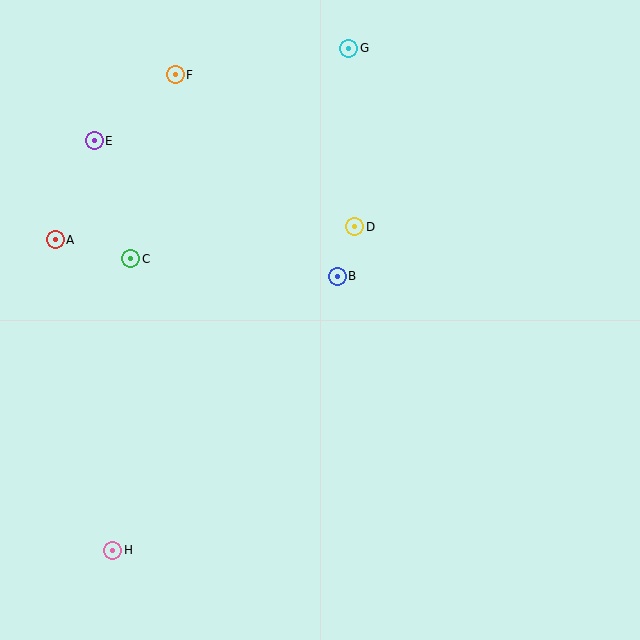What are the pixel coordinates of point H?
Point H is at (113, 550).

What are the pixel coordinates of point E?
Point E is at (94, 141).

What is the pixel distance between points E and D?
The distance between E and D is 274 pixels.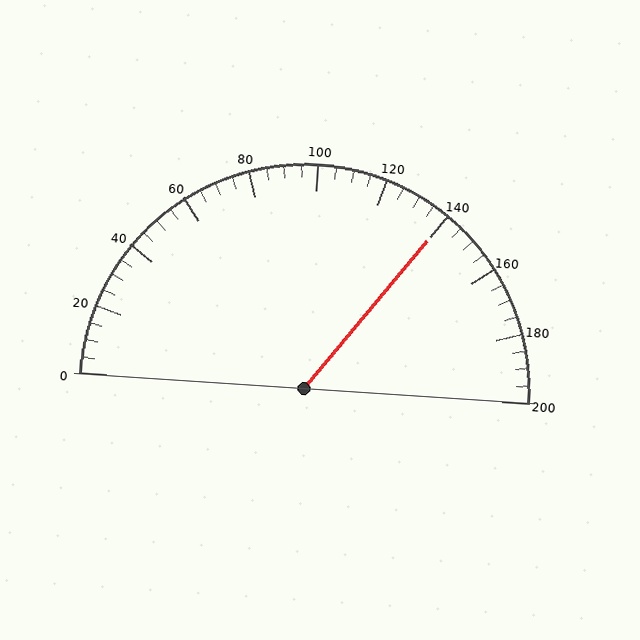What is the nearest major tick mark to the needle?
The nearest major tick mark is 140.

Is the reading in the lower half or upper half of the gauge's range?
The reading is in the upper half of the range (0 to 200).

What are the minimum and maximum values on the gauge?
The gauge ranges from 0 to 200.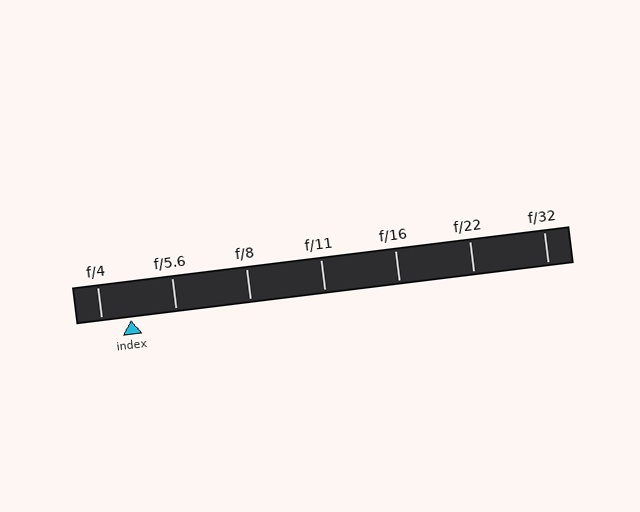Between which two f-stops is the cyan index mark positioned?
The index mark is between f/4 and f/5.6.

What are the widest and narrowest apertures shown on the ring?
The widest aperture shown is f/4 and the narrowest is f/32.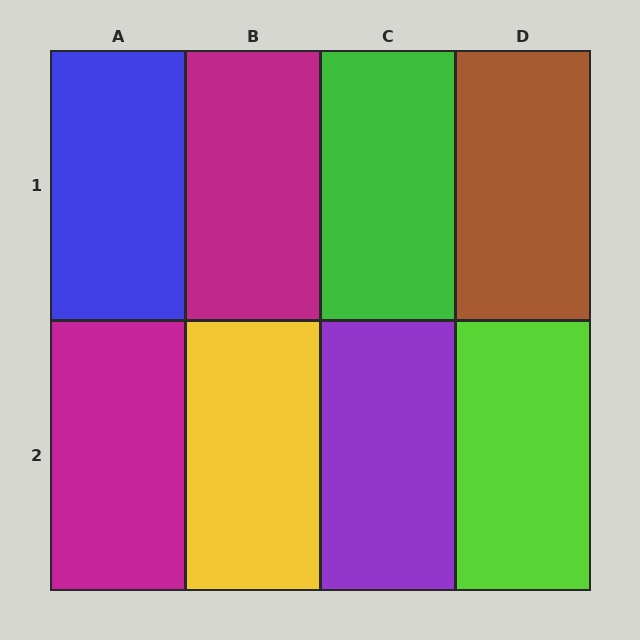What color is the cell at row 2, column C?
Purple.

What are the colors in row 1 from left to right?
Blue, magenta, green, brown.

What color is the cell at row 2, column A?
Magenta.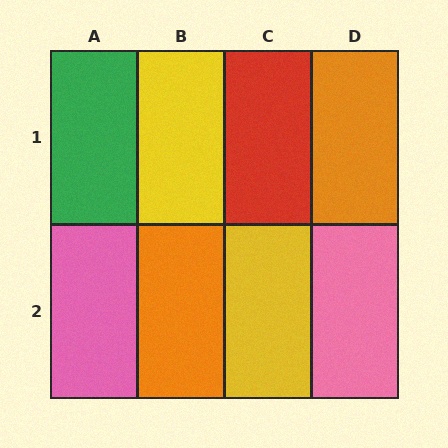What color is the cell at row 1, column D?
Orange.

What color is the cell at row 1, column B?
Yellow.